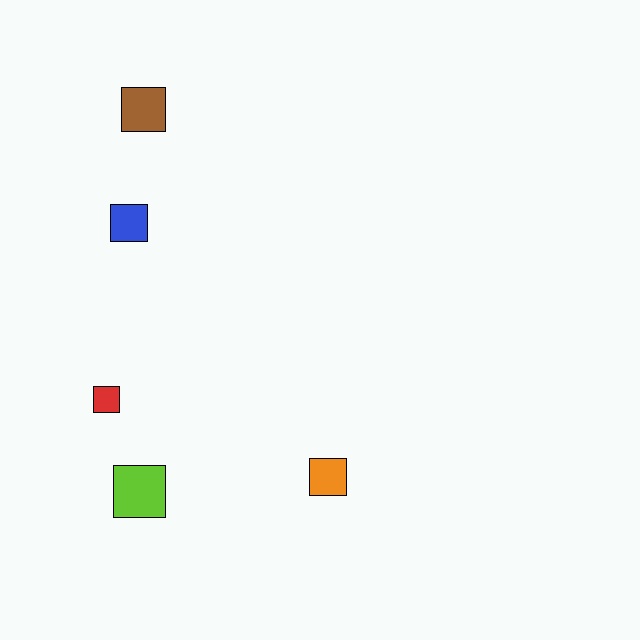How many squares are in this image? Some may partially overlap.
There are 5 squares.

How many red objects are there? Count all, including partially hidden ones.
There is 1 red object.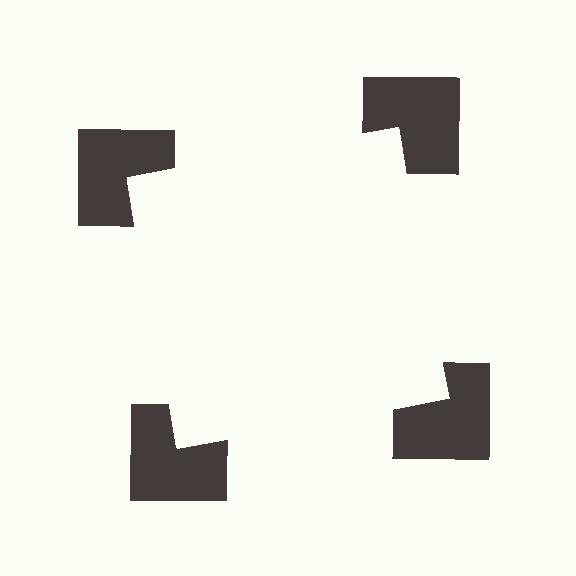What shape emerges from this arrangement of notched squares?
An illusory square — its edges are inferred from the aligned wedge cuts in the notched squares, not physically drawn.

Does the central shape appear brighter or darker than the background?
It typically appears slightly brighter than the background, even though no actual brightness change is drawn.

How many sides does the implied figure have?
4 sides.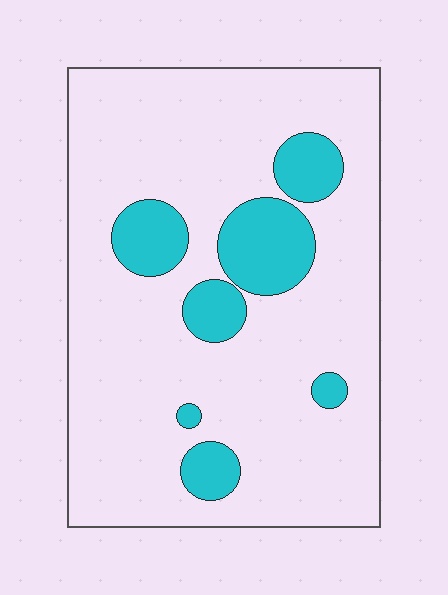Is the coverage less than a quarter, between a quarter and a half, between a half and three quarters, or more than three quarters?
Less than a quarter.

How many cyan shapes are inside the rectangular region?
7.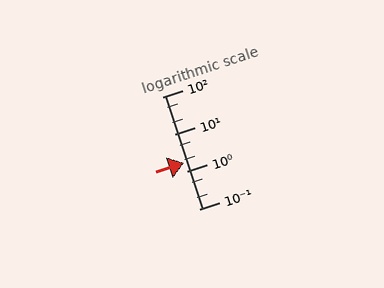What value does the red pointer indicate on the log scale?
The pointer indicates approximately 1.7.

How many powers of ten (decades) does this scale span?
The scale spans 3 decades, from 0.1 to 100.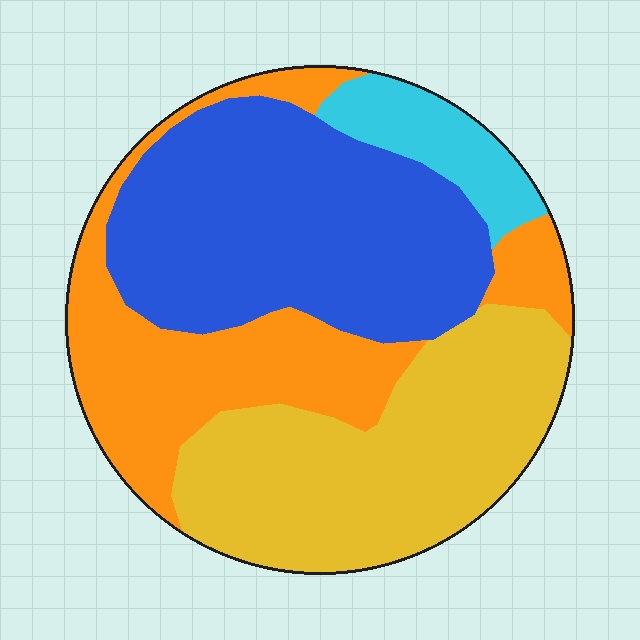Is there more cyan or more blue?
Blue.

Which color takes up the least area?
Cyan, at roughly 10%.